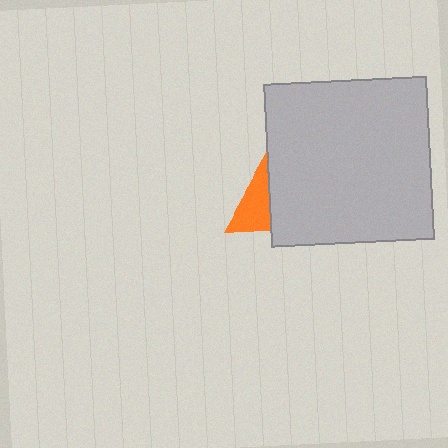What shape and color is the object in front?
The object in front is a light gray square.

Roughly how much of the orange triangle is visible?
About half of it is visible (roughly 50%).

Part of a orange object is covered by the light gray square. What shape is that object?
It is a triangle.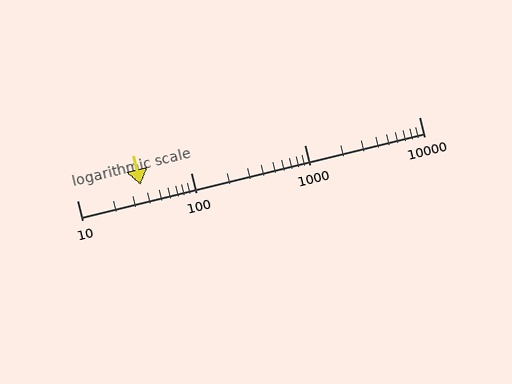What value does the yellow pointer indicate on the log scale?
The pointer indicates approximately 36.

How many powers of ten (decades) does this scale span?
The scale spans 3 decades, from 10 to 10000.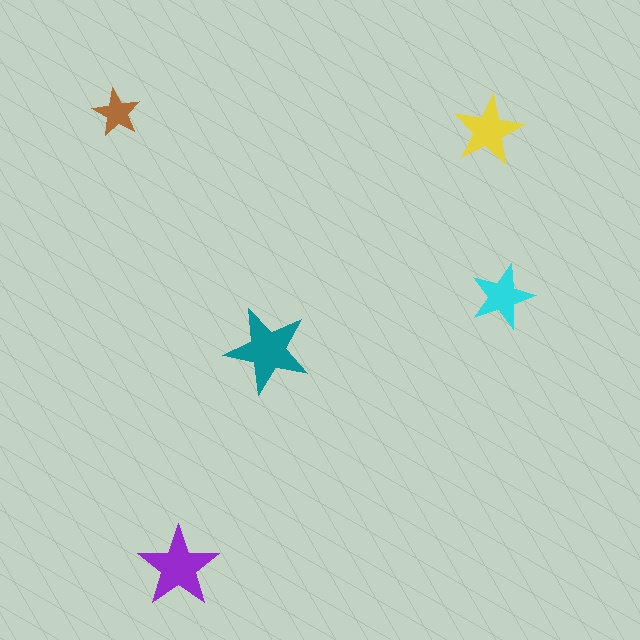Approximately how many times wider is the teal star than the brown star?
About 2 times wider.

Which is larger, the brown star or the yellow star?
The yellow one.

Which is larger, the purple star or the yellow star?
The purple one.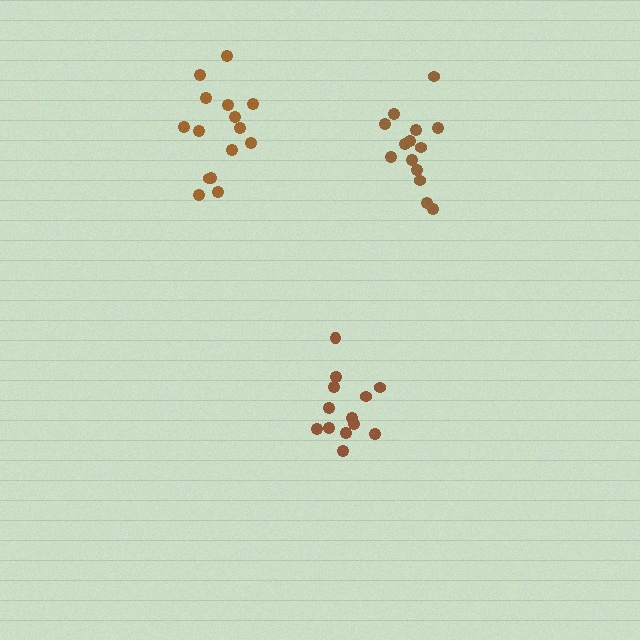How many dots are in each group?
Group 1: 13 dots, Group 2: 15 dots, Group 3: 14 dots (42 total).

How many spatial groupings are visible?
There are 3 spatial groupings.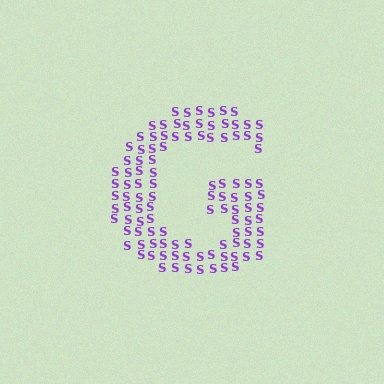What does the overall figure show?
The overall figure shows the letter G.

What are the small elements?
The small elements are letter S's.